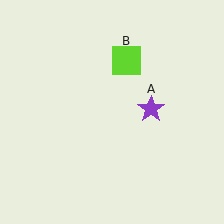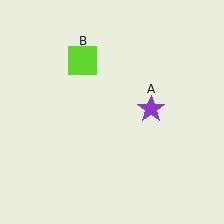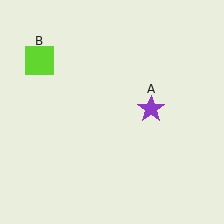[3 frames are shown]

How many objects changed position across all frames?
1 object changed position: lime square (object B).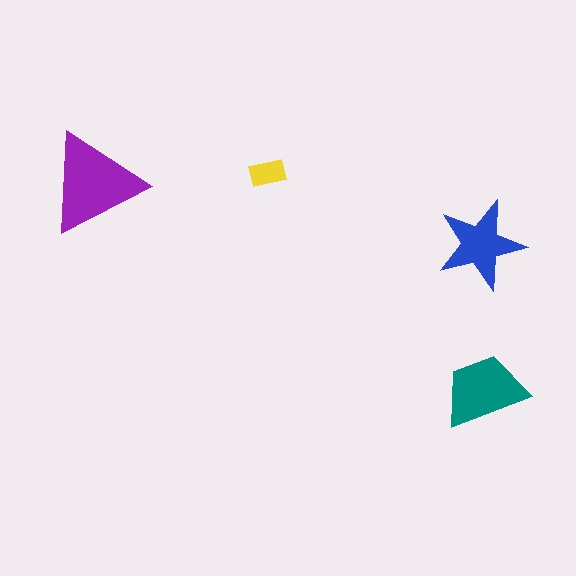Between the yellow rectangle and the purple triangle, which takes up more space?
The purple triangle.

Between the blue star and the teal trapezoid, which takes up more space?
The teal trapezoid.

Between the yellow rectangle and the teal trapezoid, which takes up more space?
The teal trapezoid.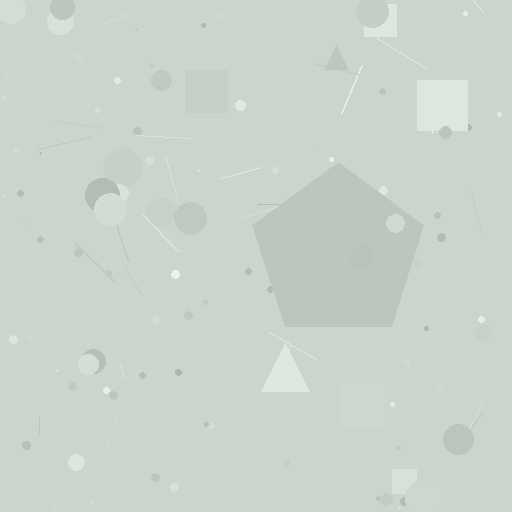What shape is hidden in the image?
A pentagon is hidden in the image.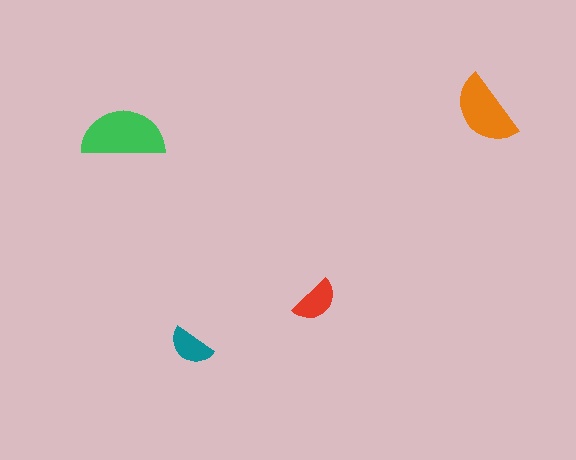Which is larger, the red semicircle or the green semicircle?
The green one.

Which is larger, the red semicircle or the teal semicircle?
The red one.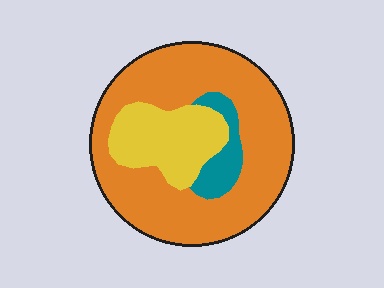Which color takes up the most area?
Orange, at roughly 70%.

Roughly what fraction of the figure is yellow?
Yellow takes up less than a quarter of the figure.